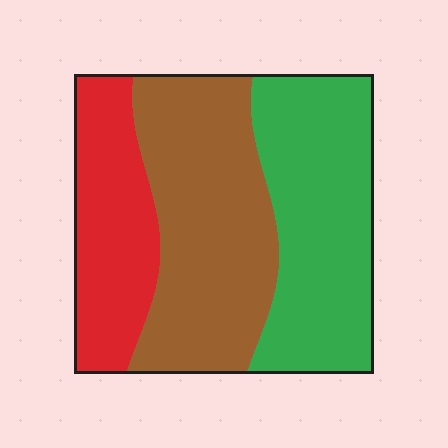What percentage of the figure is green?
Green takes up between a third and a half of the figure.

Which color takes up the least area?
Red, at roughly 25%.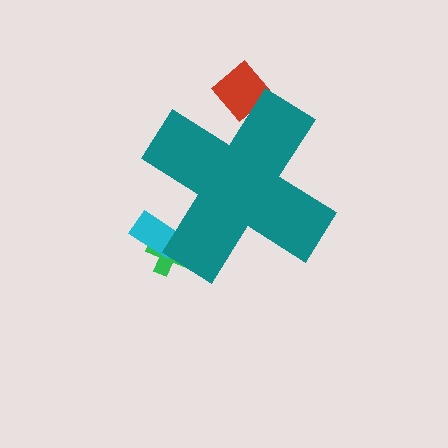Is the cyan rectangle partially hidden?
Yes, the cyan rectangle is partially hidden behind the teal cross.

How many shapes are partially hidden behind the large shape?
3 shapes are partially hidden.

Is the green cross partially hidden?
Yes, the green cross is partially hidden behind the teal cross.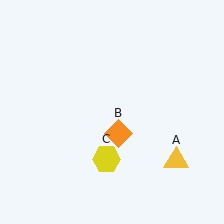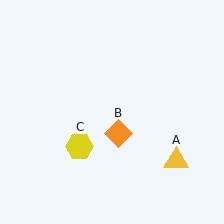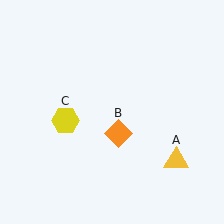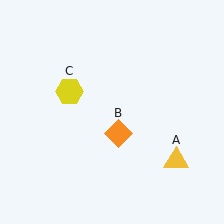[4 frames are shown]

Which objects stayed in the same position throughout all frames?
Yellow triangle (object A) and orange diamond (object B) remained stationary.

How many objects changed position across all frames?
1 object changed position: yellow hexagon (object C).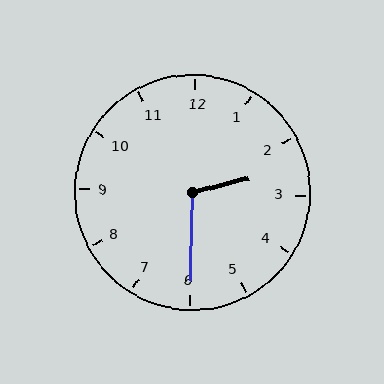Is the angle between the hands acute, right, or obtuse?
It is obtuse.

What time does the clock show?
2:30.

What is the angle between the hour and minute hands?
Approximately 105 degrees.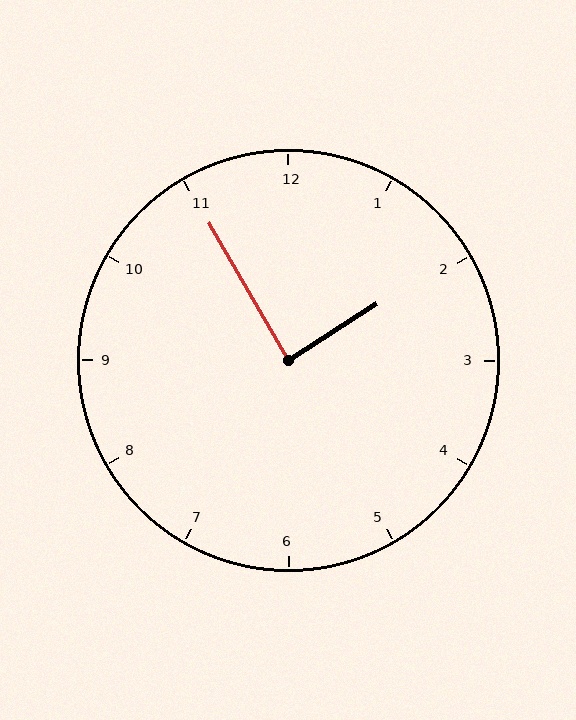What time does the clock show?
1:55.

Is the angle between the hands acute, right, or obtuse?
It is right.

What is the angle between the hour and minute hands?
Approximately 88 degrees.